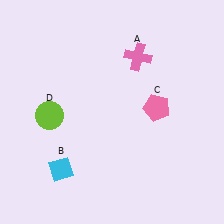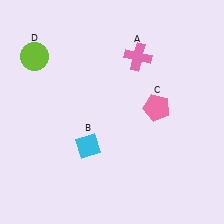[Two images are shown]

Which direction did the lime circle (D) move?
The lime circle (D) moved up.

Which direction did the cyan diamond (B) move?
The cyan diamond (B) moved right.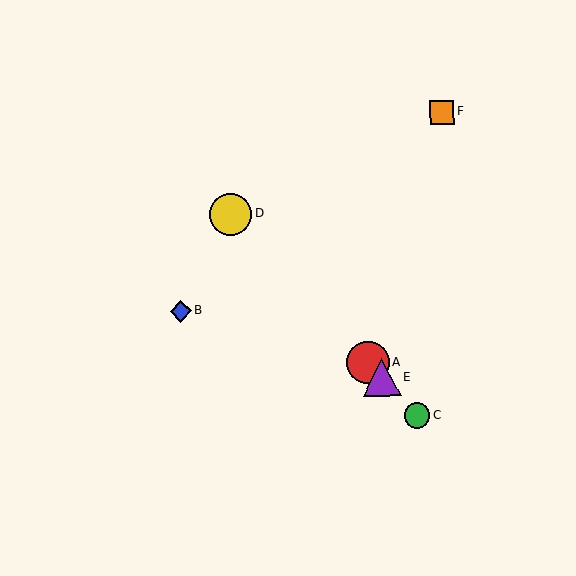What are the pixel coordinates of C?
Object C is at (417, 415).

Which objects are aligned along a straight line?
Objects A, C, D, E are aligned along a straight line.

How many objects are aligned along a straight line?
4 objects (A, C, D, E) are aligned along a straight line.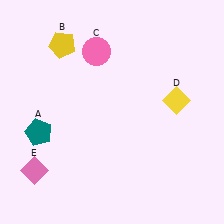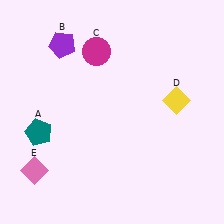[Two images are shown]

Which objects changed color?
B changed from yellow to purple. C changed from pink to magenta.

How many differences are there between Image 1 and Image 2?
There are 2 differences between the two images.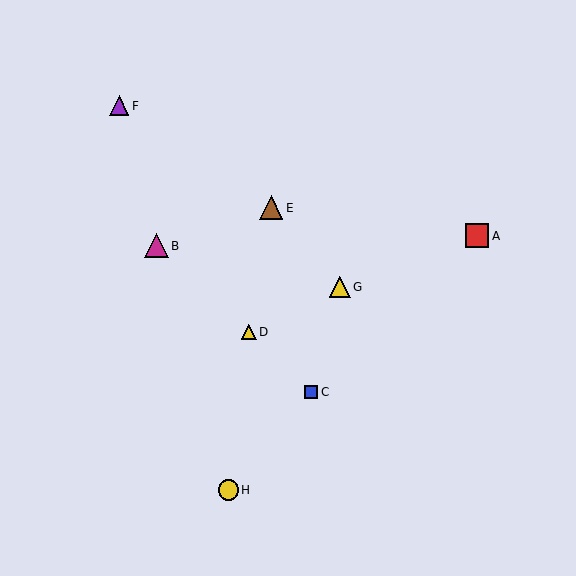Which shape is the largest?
The magenta triangle (labeled B) is the largest.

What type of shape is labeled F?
Shape F is a purple triangle.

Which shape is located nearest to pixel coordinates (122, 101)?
The purple triangle (labeled F) at (119, 106) is nearest to that location.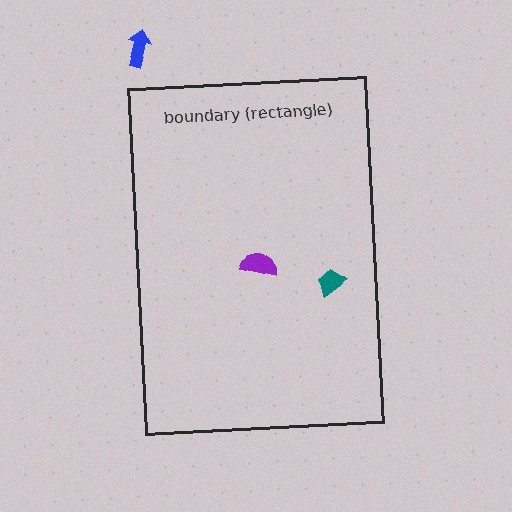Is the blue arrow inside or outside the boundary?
Outside.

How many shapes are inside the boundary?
2 inside, 1 outside.